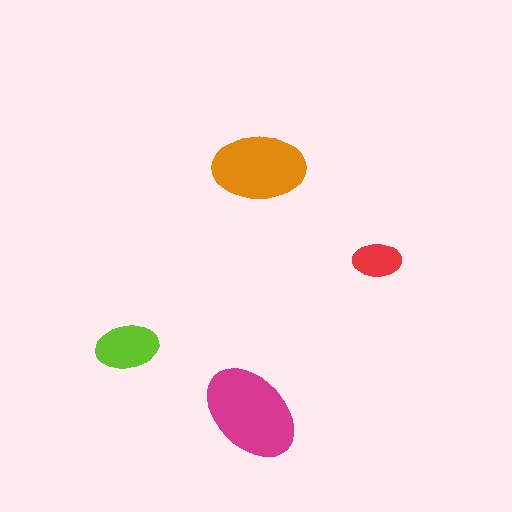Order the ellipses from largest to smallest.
the magenta one, the orange one, the lime one, the red one.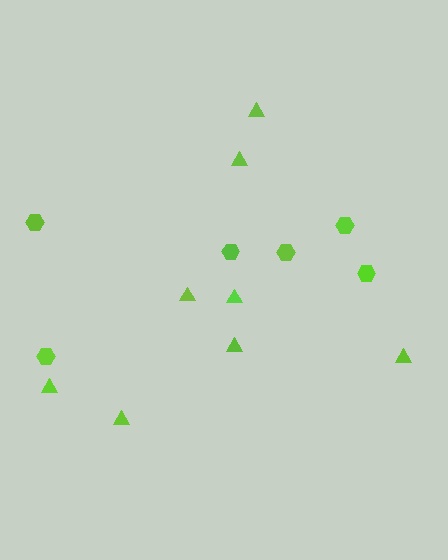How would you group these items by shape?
There are 2 groups: one group of triangles (8) and one group of hexagons (6).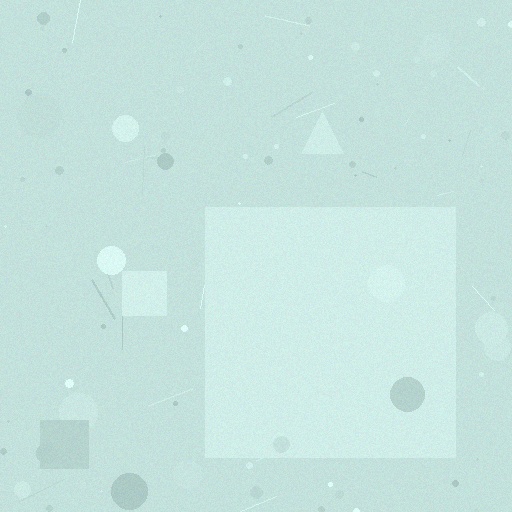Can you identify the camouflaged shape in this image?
The camouflaged shape is a square.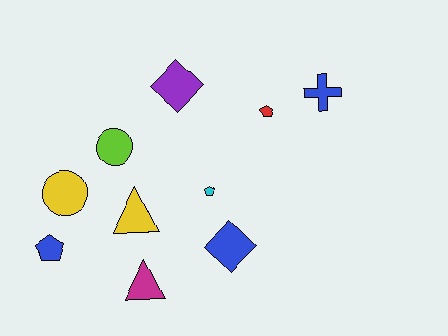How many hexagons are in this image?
There are no hexagons.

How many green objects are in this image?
There are no green objects.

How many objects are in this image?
There are 10 objects.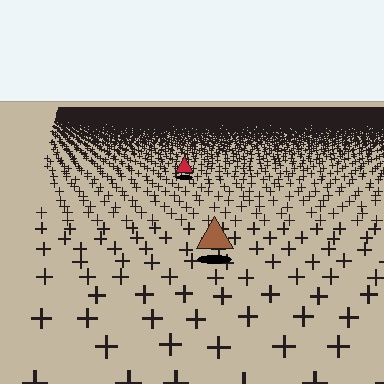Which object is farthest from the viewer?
The red triangle is farthest from the viewer. It appears smaller and the ground texture around it is denser.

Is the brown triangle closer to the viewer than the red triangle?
Yes. The brown triangle is closer — you can tell from the texture gradient: the ground texture is coarser near it.